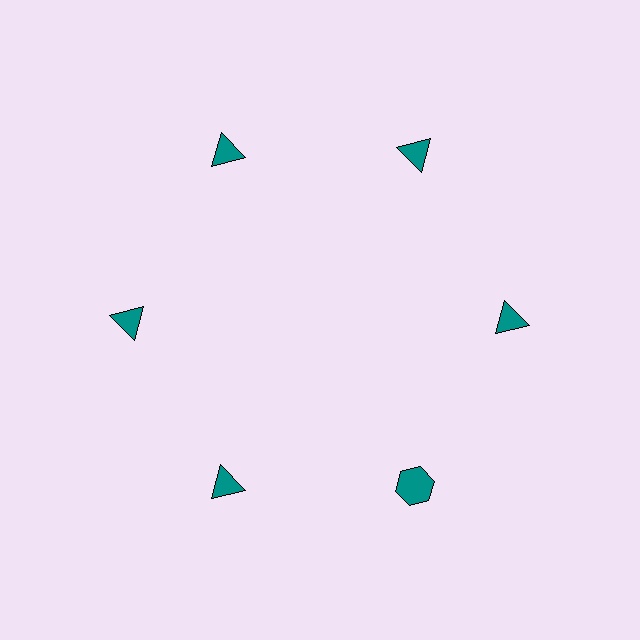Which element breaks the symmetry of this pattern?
The teal hexagon at roughly the 5 o'clock position breaks the symmetry. All other shapes are teal triangles.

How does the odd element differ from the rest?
It has a different shape: hexagon instead of triangle.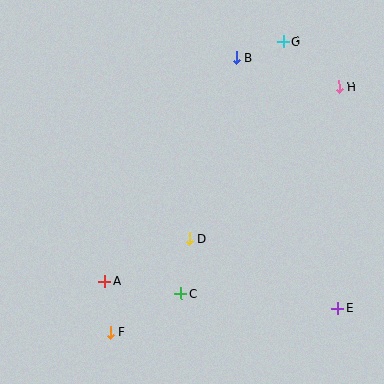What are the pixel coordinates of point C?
Point C is at (181, 294).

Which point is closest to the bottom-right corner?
Point E is closest to the bottom-right corner.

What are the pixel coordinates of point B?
Point B is at (236, 58).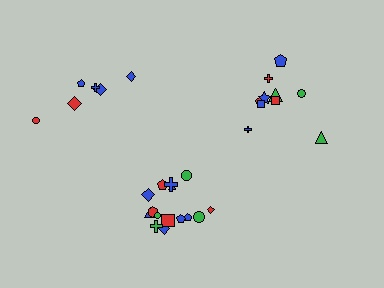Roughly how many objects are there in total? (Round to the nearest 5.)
Roughly 30 objects in total.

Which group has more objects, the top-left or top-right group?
The top-right group.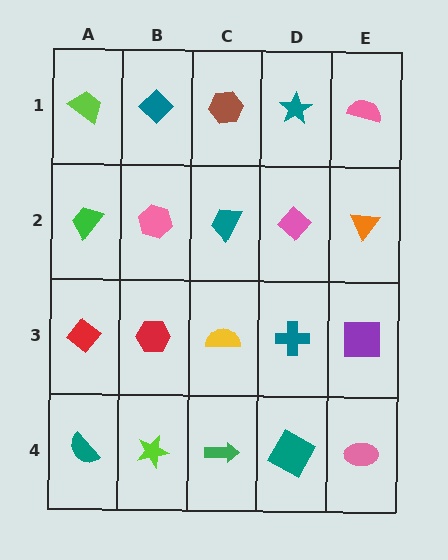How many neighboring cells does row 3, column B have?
4.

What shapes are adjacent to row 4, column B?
A red hexagon (row 3, column B), a teal semicircle (row 4, column A), a green arrow (row 4, column C).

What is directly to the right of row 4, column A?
A lime star.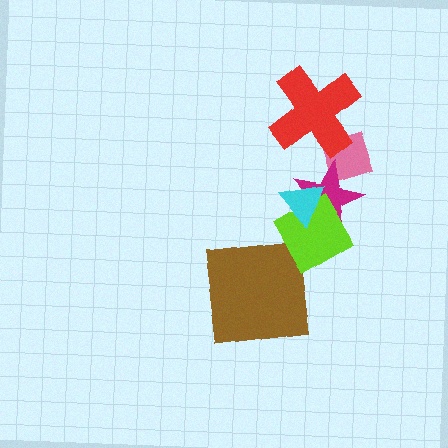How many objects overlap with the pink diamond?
2 objects overlap with the pink diamond.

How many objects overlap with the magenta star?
3 objects overlap with the magenta star.